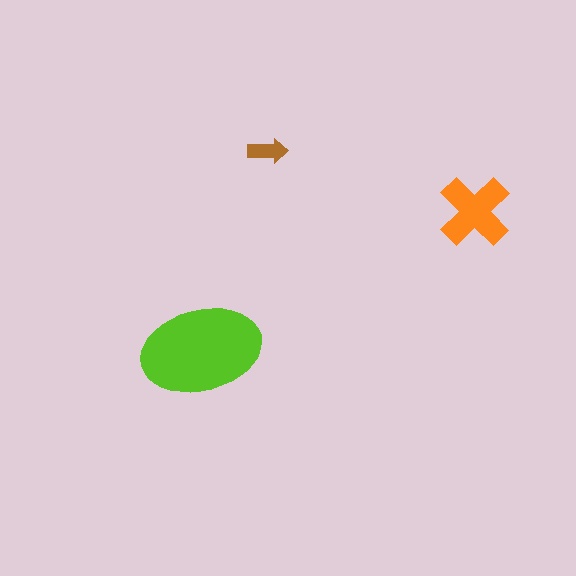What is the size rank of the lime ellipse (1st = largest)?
1st.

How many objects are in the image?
There are 3 objects in the image.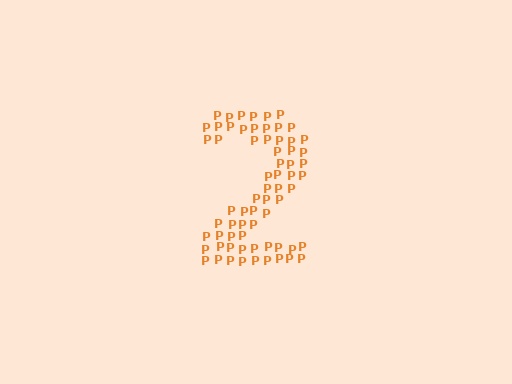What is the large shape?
The large shape is the digit 2.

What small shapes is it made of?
It is made of small letter P's.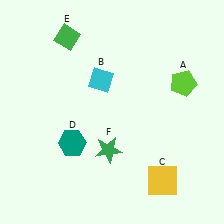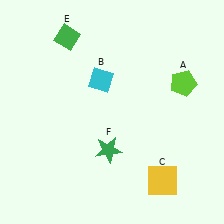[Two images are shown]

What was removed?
The teal hexagon (D) was removed in Image 2.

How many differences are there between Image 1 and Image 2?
There is 1 difference between the two images.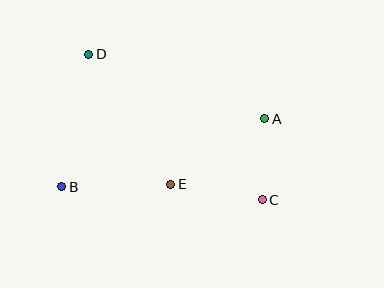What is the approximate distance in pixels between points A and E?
The distance between A and E is approximately 114 pixels.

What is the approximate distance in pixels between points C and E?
The distance between C and E is approximately 93 pixels.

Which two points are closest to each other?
Points A and C are closest to each other.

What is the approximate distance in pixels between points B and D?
The distance between B and D is approximately 135 pixels.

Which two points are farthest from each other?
Points C and D are farthest from each other.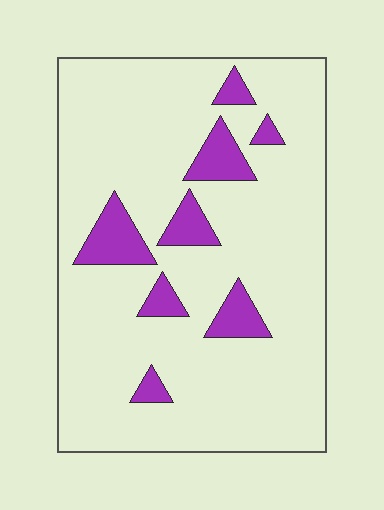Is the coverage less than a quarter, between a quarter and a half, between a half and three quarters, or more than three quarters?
Less than a quarter.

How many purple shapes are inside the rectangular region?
8.